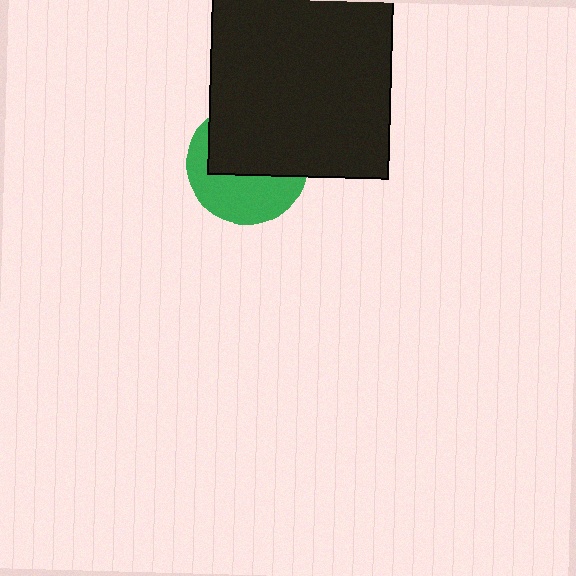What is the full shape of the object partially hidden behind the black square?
The partially hidden object is a green circle.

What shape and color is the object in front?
The object in front is a black square.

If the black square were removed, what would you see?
You would see the complete green circle.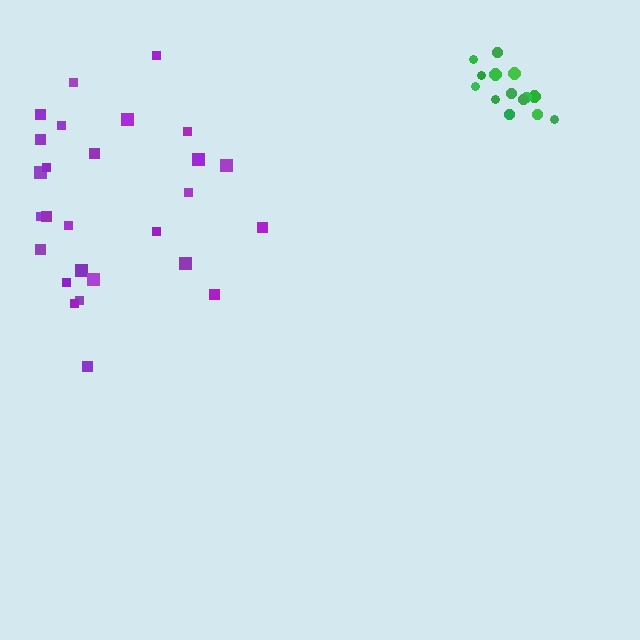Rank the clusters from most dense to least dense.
green, purple.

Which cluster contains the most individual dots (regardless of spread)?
Purple (27).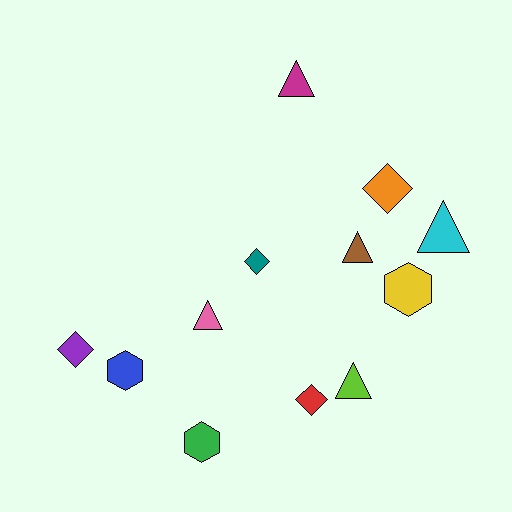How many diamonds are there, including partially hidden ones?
There are 4 diamonds.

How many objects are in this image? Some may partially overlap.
There are 12 objects.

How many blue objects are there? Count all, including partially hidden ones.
There is 1 blue object.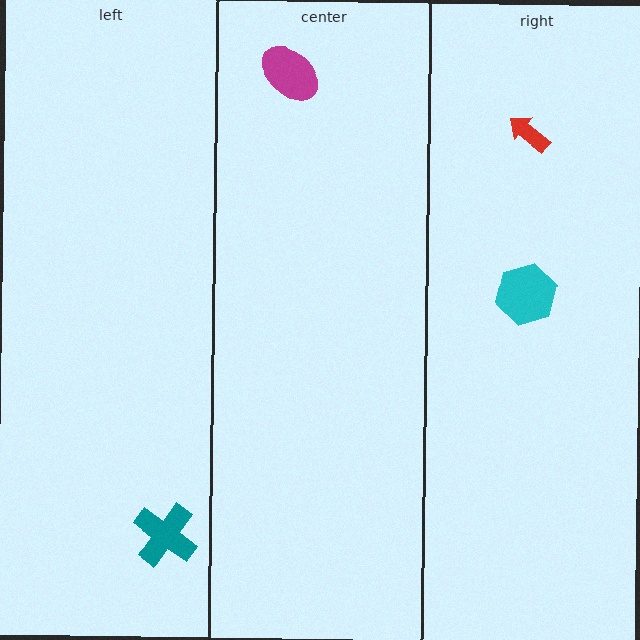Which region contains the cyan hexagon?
The right region.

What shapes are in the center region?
The magenta ellipse.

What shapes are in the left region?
The teal cross.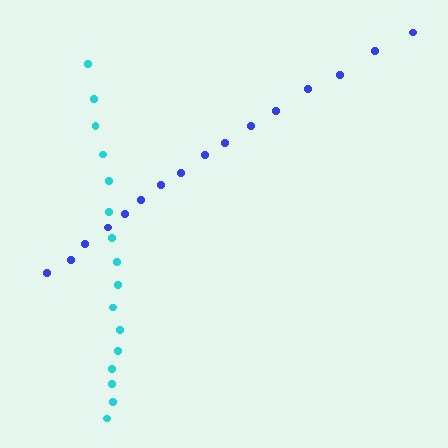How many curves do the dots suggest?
There are 2 distinct paths.